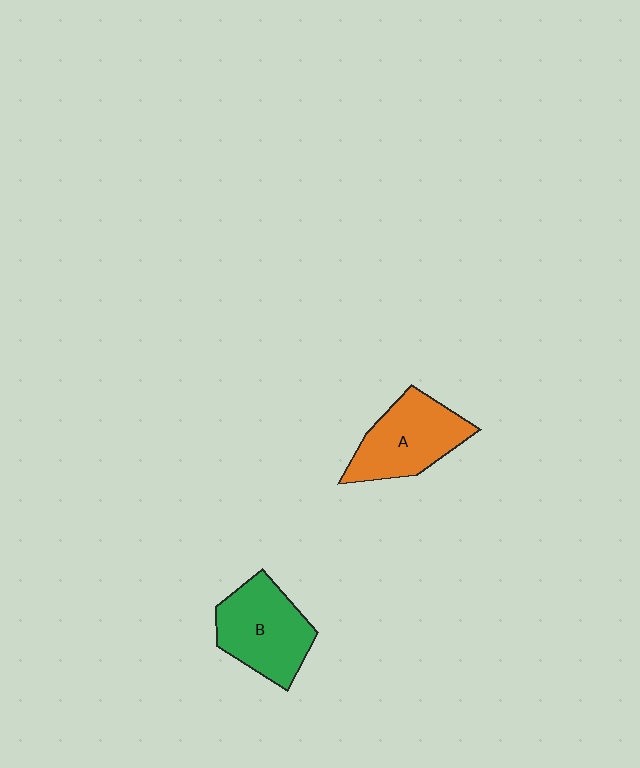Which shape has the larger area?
Shape B (green).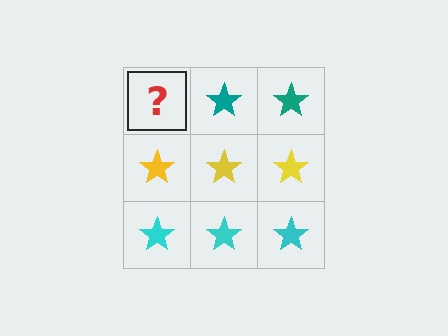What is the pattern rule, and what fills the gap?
The rule is that each row has a consistent color. The gap should be filled with a teal star.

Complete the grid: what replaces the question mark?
The question mark should be replaced with a teal star.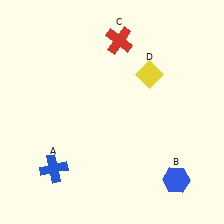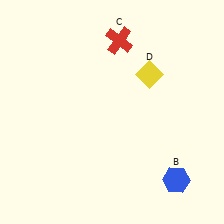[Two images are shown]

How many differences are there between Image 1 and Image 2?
There is 1 difference between the two images.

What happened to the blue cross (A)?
The blue cross (A) was removed in Image 2. It was in the bottom-left area of Image 1.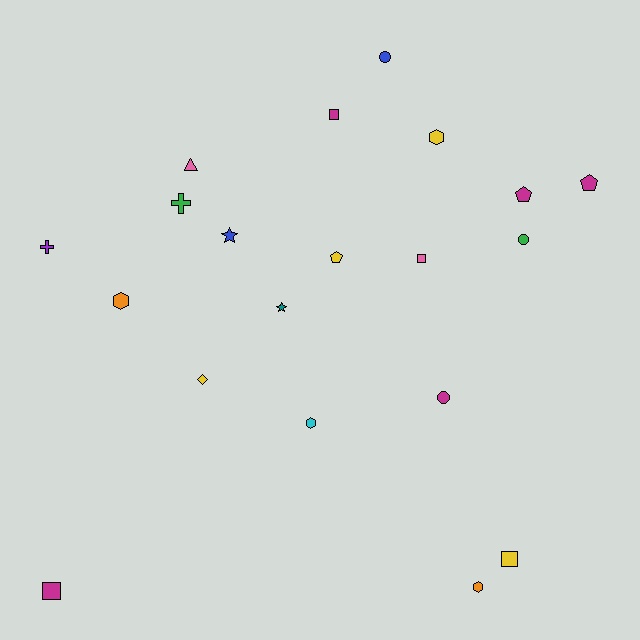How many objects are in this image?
There are 20 objects.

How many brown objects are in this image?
There are no brown objects.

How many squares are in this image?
There are 4 squares.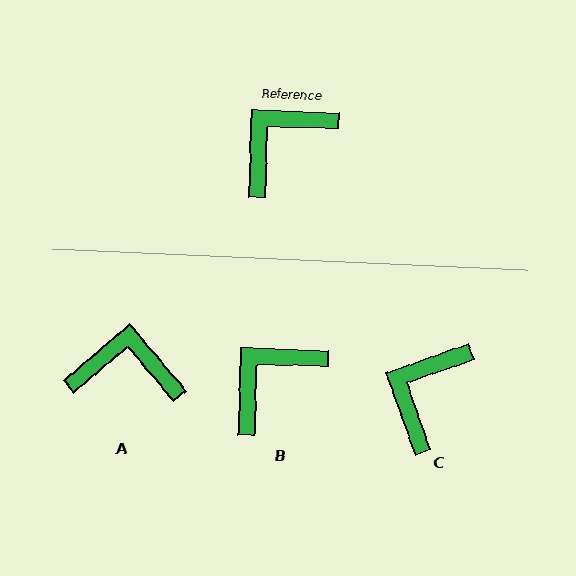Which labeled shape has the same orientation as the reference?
B.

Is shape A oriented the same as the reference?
No, it is off by about 48 degrees.